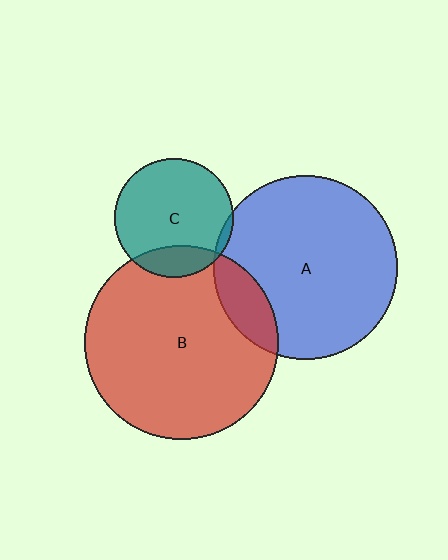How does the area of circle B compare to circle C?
Approximately 2.6 times.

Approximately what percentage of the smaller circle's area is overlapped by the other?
Approximately 15%.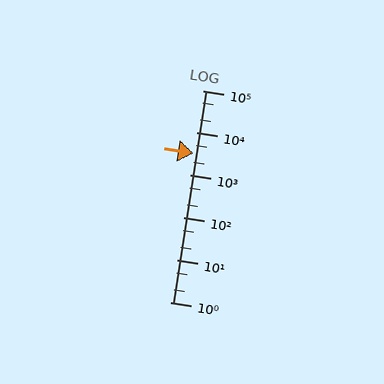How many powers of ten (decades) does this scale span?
The scale spans 5 decades, from 1 to 100000.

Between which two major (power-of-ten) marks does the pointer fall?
The pointer is between 1000 and 10000.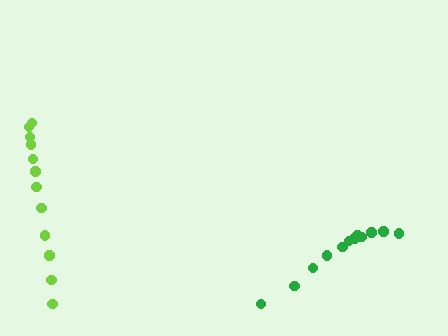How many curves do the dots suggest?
There are 2 distinct paths.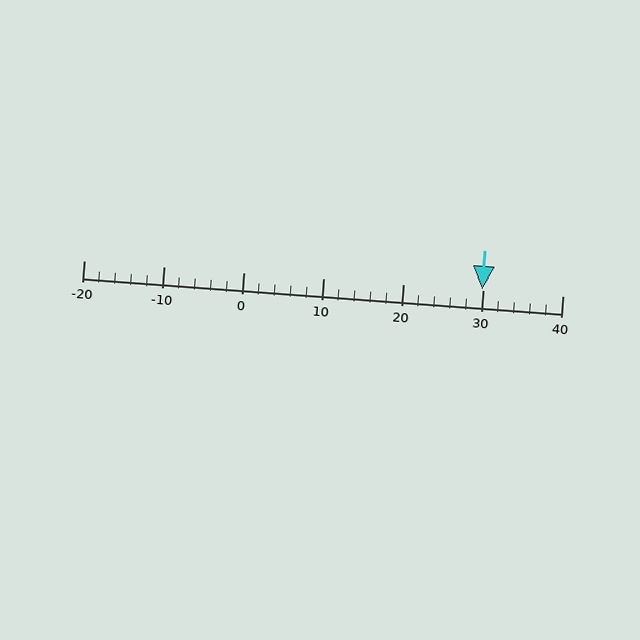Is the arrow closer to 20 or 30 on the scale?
The arrow is closer to 30.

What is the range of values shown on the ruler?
The ruler shows values from -20 to 40.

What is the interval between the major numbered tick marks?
The major tick marks are spaced 10 units apart.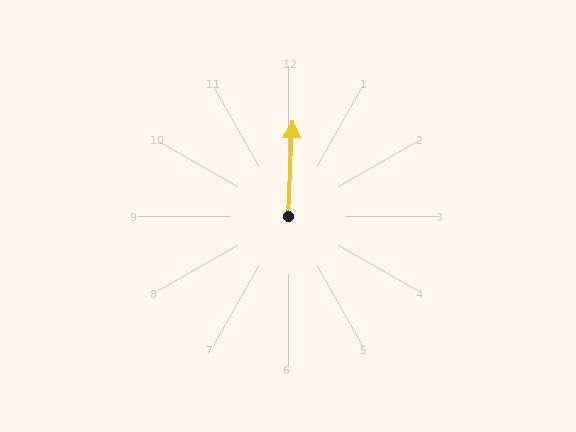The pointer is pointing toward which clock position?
Roughly 12 o'clock.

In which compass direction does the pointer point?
North.